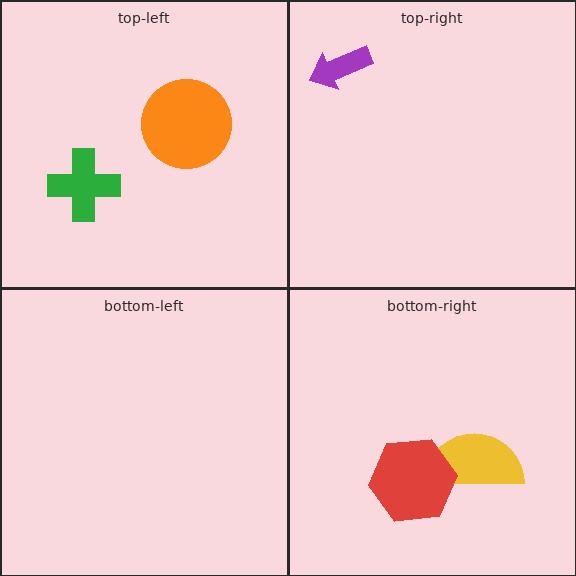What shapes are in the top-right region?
The purple arrow.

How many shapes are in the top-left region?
2.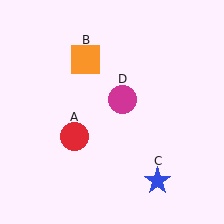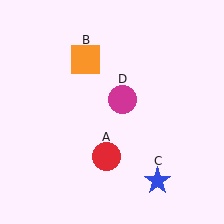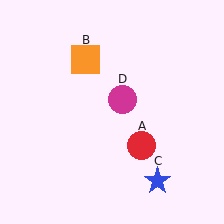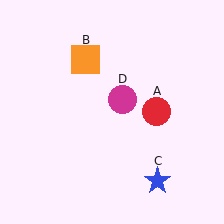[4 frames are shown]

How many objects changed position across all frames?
1 object changed position: red circle (object A).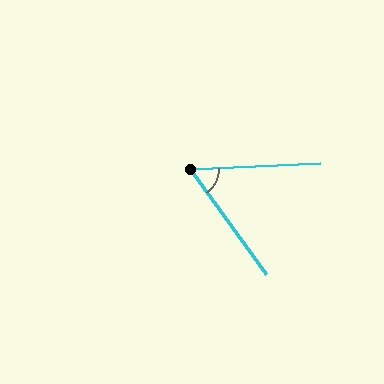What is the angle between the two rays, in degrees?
Approximately 57 degrees.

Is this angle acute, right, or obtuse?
It is acute.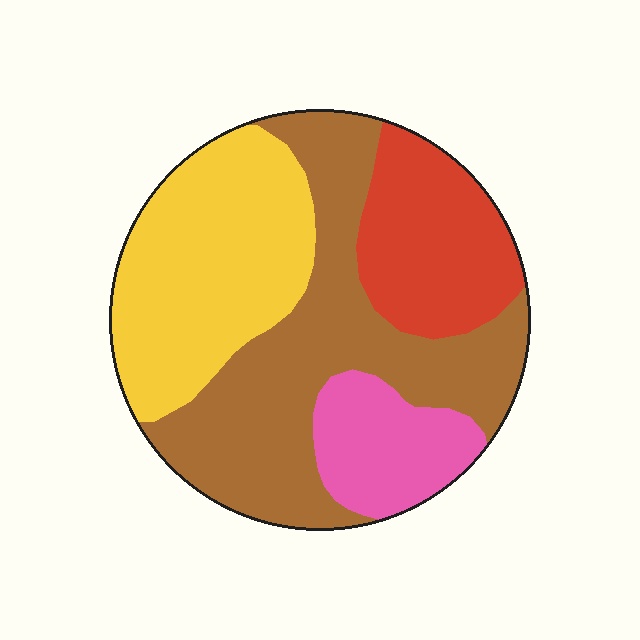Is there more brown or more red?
Brown.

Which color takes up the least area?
Pink, at roughly 15%.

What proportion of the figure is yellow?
Yellow covers 30% of the figure.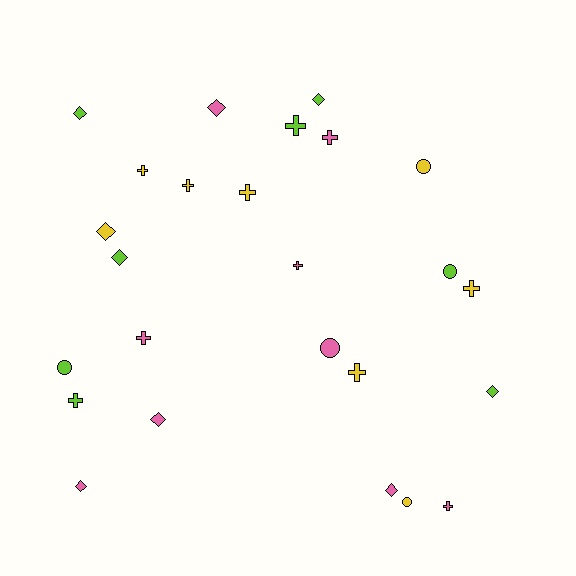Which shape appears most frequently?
Cross, with 11 objects.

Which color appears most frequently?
Pink, with 9 objects.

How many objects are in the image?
There are 25 objects.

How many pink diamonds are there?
There are 4 pink diamonds.